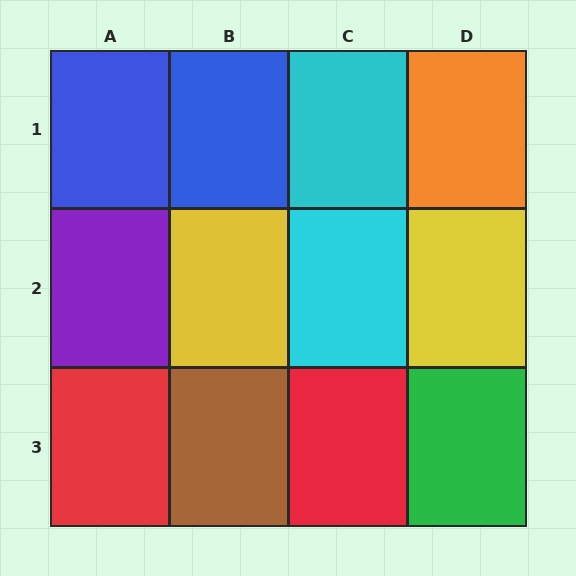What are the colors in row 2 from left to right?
Purple, yellow, cyan, yellow.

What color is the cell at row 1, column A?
Blue.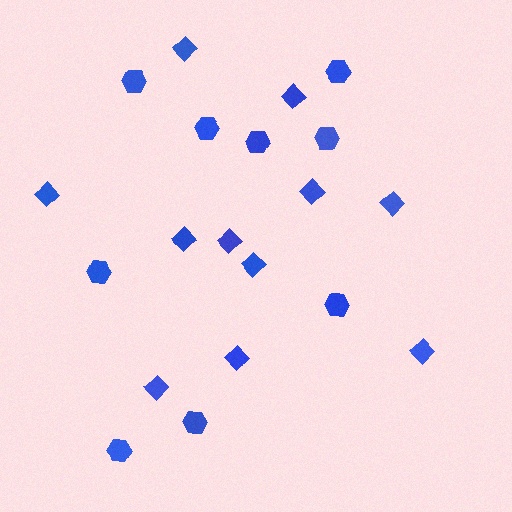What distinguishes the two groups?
There are 2 groups: one group of diamonds (11) and one group of hexagons (9).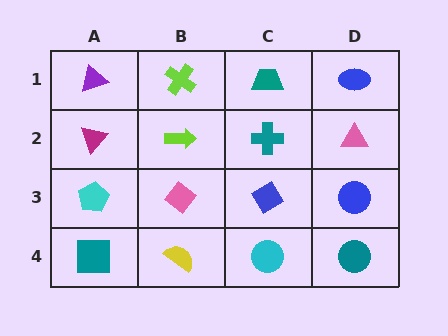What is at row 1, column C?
A teal trapezoid.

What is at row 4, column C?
A cyan circle.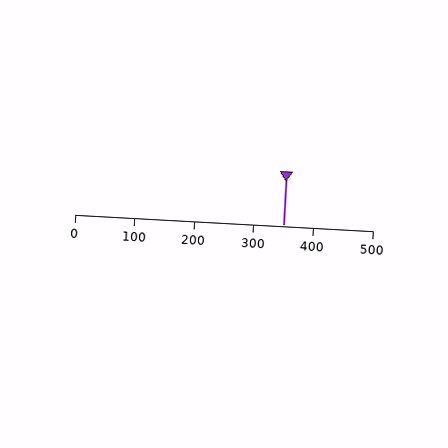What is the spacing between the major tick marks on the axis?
The major ticks are spaced 100 apart.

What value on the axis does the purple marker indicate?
The marker indicates approximately 350.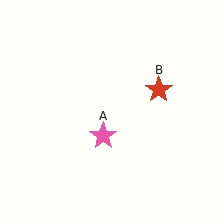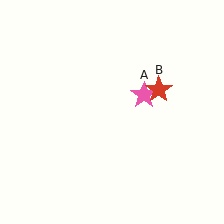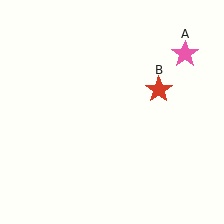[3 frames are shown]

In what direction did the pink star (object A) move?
The pink star (object A) moved up and to the right.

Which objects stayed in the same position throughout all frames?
Red star (object B) remained stationary.